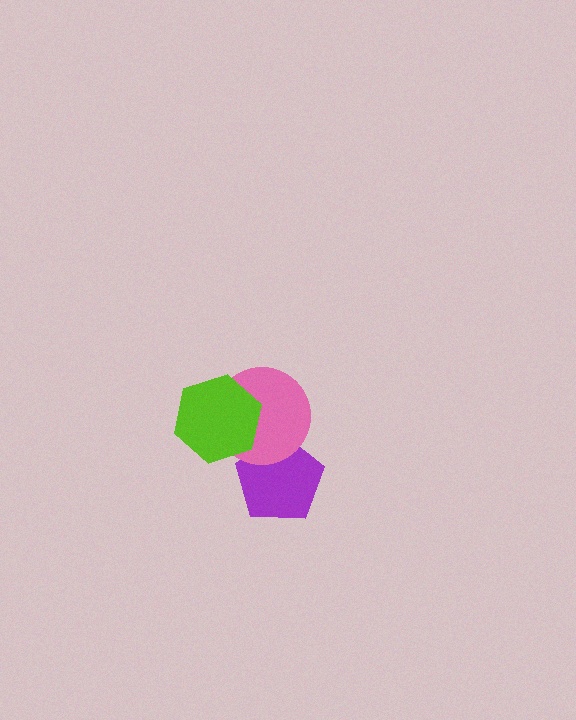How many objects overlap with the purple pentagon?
1 object overlaps with the purple pentagon.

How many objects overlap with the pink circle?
2 objects overlap with the pink circle.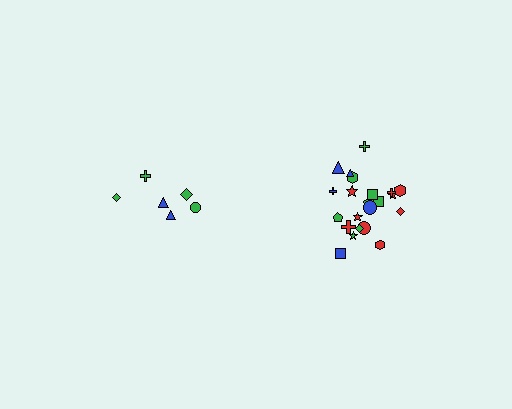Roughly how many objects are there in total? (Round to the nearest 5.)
Roughly 30 objects in total.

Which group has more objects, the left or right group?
The right group.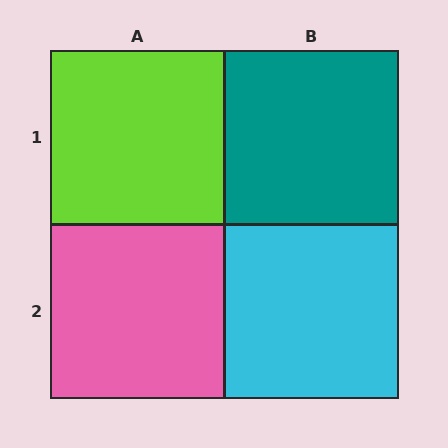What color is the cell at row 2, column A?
Pink.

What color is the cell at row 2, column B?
Cyan.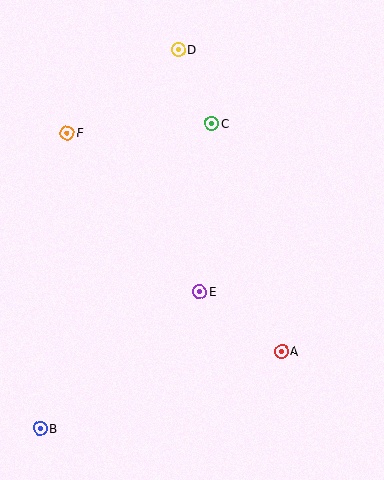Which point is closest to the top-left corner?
Point F is closest to the top-left corner.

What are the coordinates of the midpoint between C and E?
The midpoint between C and E is at (205, 208).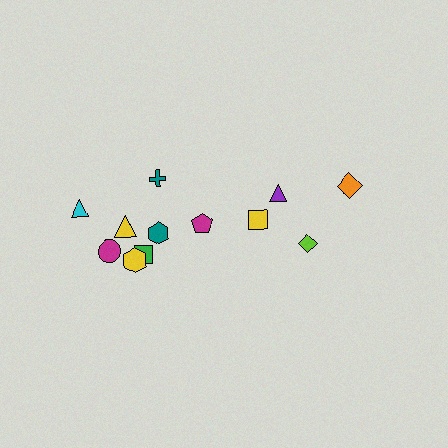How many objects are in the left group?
There are 8 objects.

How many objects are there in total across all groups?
There are 12 objects.